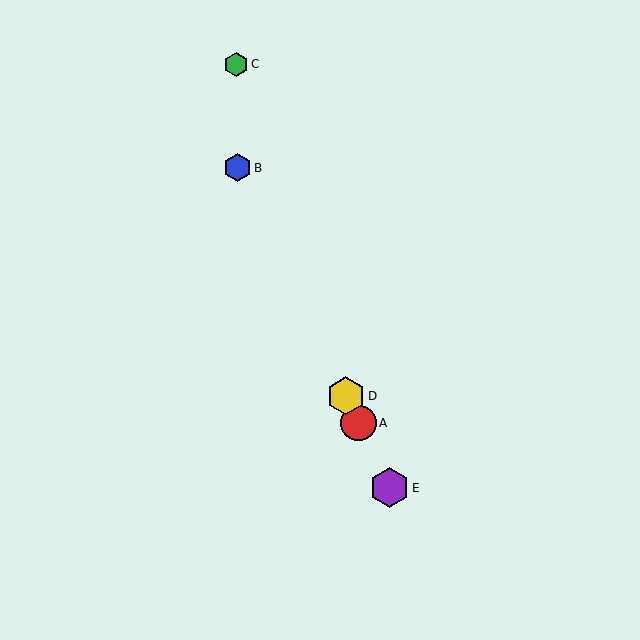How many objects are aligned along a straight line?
4 objects (A, B, D, E) are aligned along a straight line.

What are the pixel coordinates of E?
Object E is at (389, 488).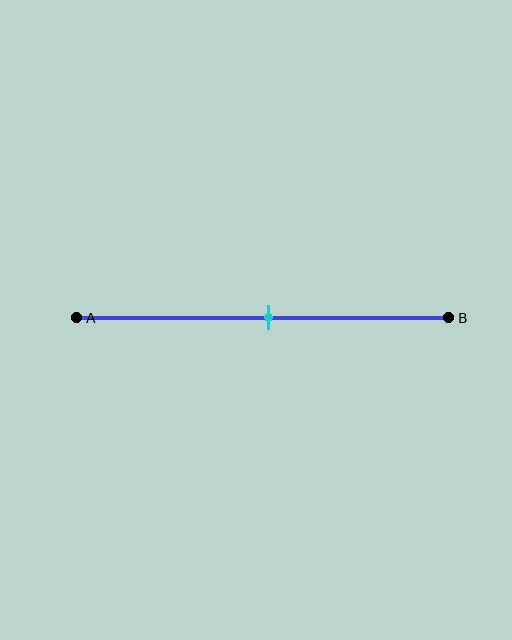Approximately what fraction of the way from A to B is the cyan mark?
The cyan mark is approximately 50% of the way from A to B.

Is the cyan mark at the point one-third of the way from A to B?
No, the mark is at about 50% from A, not at the 33% one-third point.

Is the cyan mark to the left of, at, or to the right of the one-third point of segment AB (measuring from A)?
The cyan mark is to the right of the one-third point of segment AB.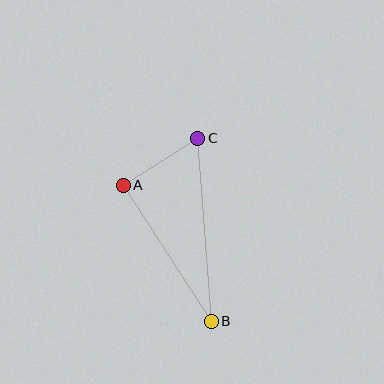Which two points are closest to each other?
Points A and C are closest to each other.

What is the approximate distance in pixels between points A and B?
The distance between A and B is approximately 162 pixels.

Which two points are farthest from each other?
Points B and C are farthest from each other.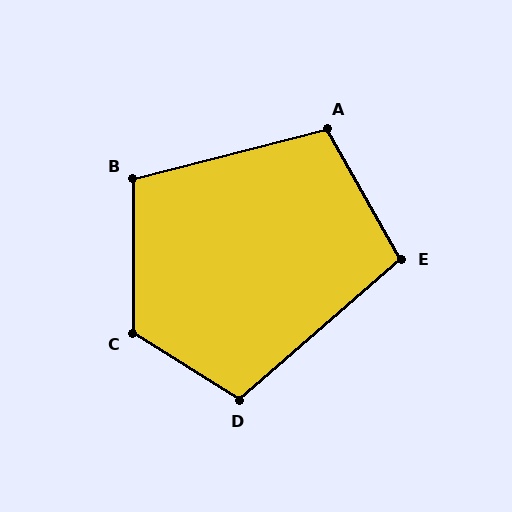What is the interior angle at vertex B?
Approximately 104 degrees (obtuse).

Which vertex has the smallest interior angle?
E, at approximately 101 degrees.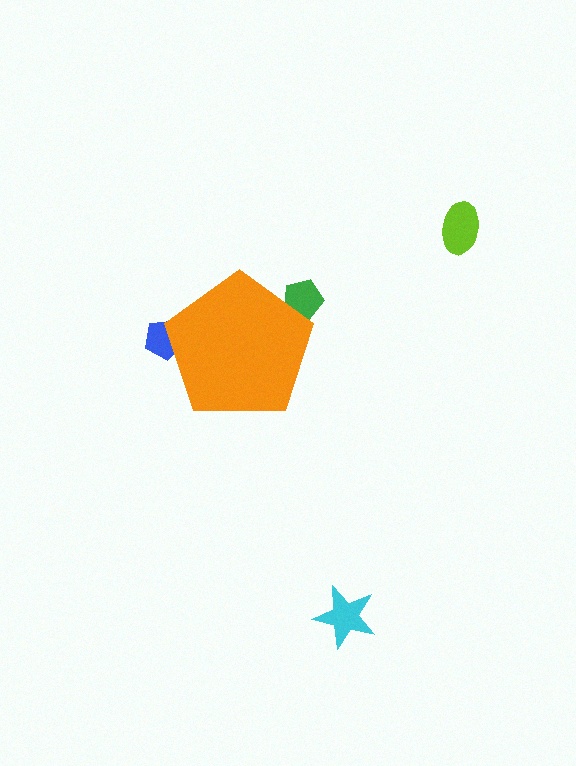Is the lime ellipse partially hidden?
No, the lime ellipse is fully visible.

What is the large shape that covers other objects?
An orange pentagon.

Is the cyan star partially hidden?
No, the cyan star is fully visible.